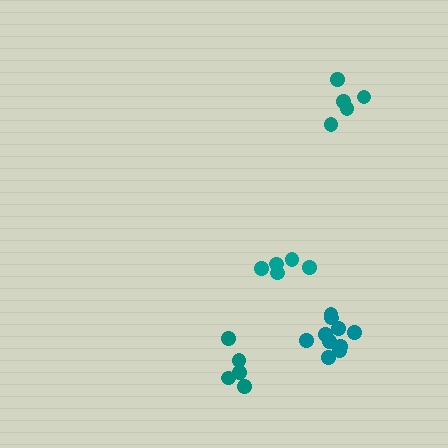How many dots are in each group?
Group 1: 5 dots, Group 2: 10 dots, Group 3: 5 dots, Group 4: 5 dots (25 total).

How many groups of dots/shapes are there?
There are 4 groups.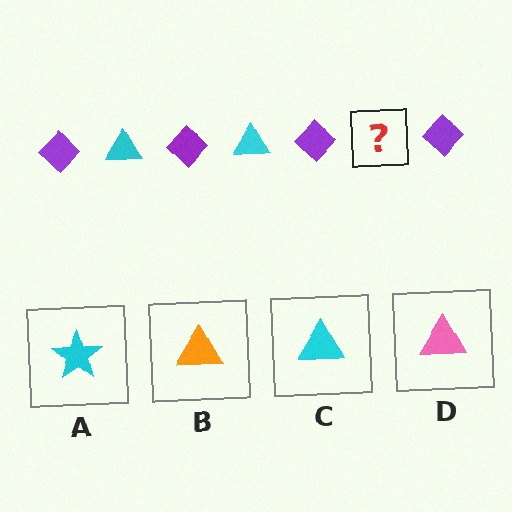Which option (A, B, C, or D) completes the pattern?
C.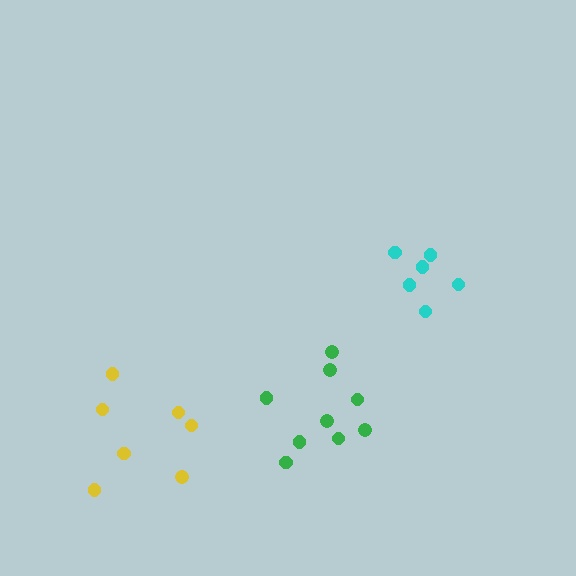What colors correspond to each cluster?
The clusters are colored: yellow, cyan, green.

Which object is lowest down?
The yellow cluster is bottommost.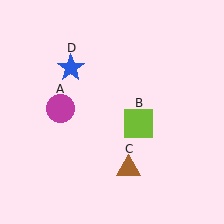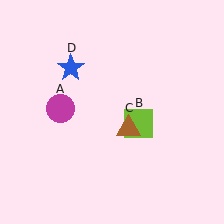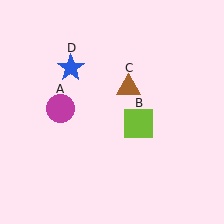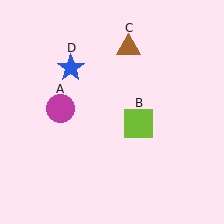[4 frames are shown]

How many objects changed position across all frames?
1 object changed position: brown triangle (object C).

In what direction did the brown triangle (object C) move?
The brown triangle (object C) moved up.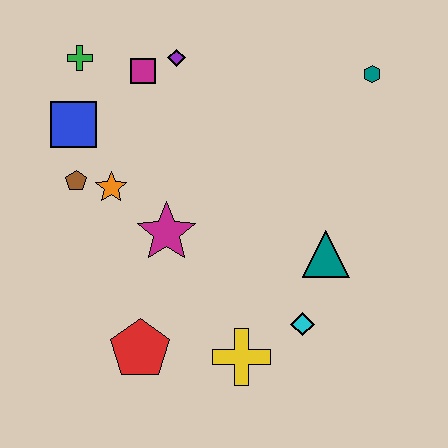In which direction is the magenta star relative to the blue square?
The magenta star is below the blue square.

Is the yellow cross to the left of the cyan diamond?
Yes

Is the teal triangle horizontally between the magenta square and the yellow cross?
No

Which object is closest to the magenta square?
The purple diamond is closest to the magenta square.